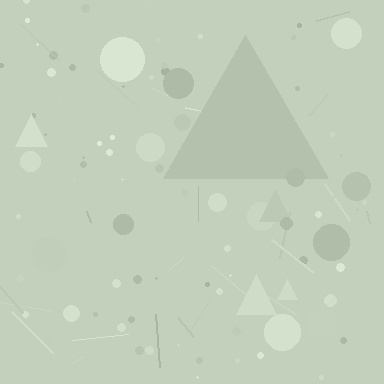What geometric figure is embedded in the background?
A triangle is embedded in the background.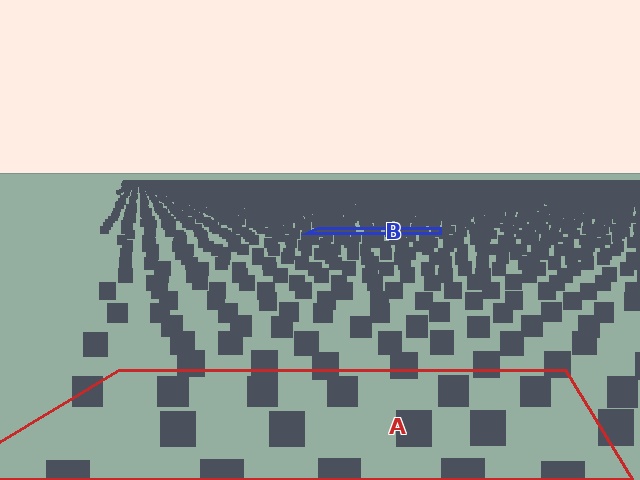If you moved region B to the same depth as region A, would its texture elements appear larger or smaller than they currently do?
They would appear larger. At a closer depth, the same texture elements are projected at a bigger on-screen size.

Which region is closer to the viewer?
Region A is closer. The texture elements there are larger and more spread out.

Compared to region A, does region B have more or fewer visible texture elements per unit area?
Region B has more texture elements per unit area — they are packed more densely because it is farther away.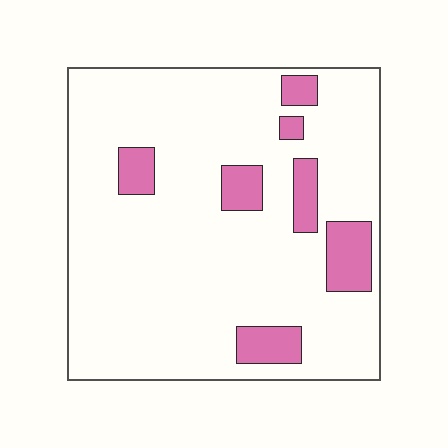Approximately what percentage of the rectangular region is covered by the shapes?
Approximately 15%.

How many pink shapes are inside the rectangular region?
7.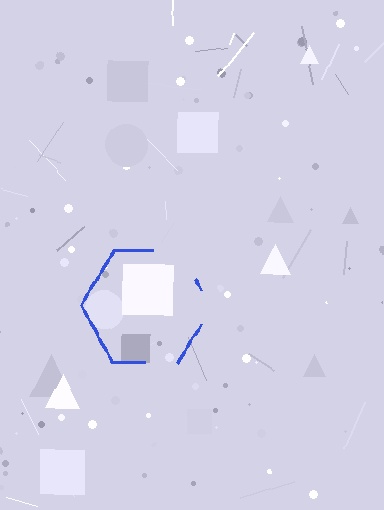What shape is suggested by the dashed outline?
The dashed outline suggests a hexagon.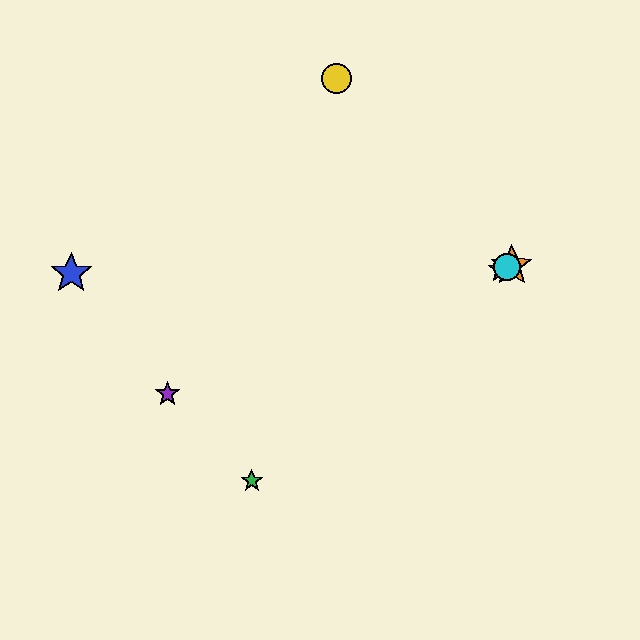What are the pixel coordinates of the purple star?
The purple star is at (168, 394).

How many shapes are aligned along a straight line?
4 shapes (the red star, the purple star, the orange star, the cyan circle) are aligned along a straight line.